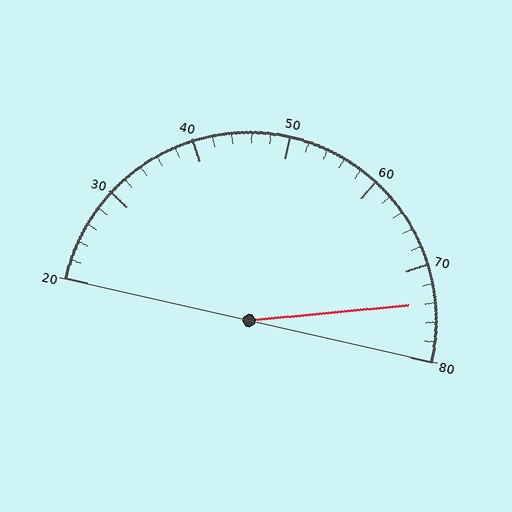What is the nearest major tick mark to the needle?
The nearest major tick mark is 70.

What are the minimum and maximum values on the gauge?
The gauge ranges from 20 to 80.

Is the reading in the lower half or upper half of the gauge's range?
The reading is in the upper half of the range (20 to 80).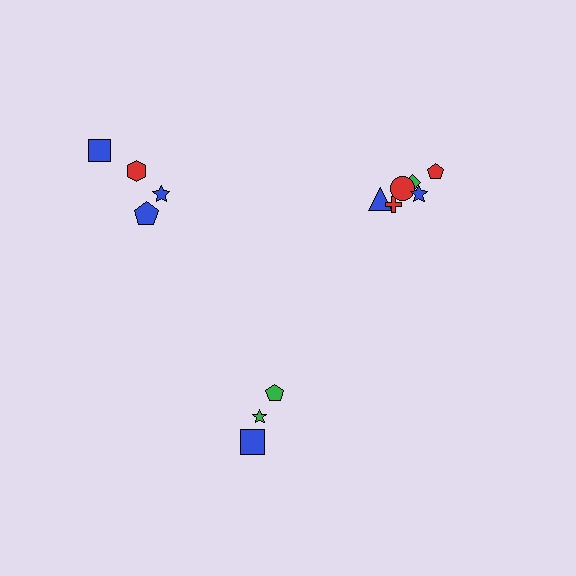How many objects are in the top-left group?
There are 4 objects.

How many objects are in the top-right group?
There are 6 objects.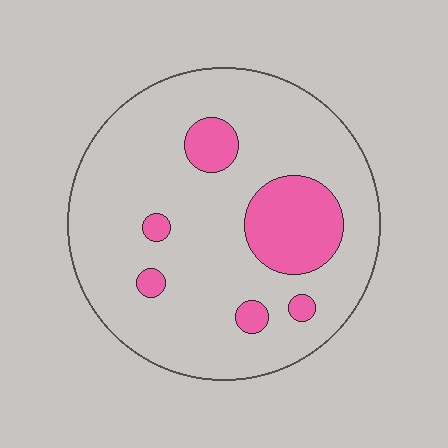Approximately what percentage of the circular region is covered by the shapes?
Approximately 15%.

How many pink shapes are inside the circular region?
6.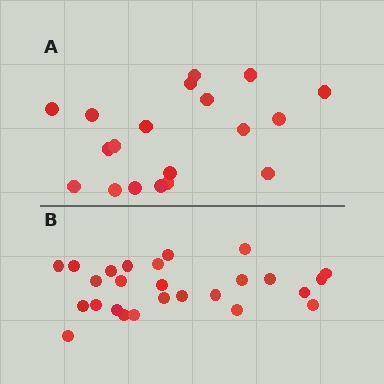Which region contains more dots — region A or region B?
Region B (the bottom region) has more dots.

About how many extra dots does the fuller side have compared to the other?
Region B has roughly 8 or so more dots than region A.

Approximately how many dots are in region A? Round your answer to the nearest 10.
About 20 dots. (The exact count is 19, which rounds to 20.)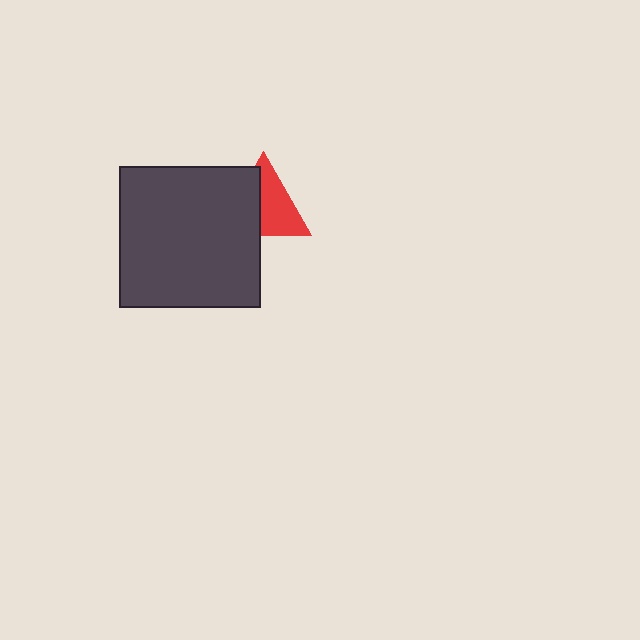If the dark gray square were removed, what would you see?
You would see the complete red triangle.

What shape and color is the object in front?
The object in front is a dark gray square.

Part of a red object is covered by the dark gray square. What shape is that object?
It is a triangle.